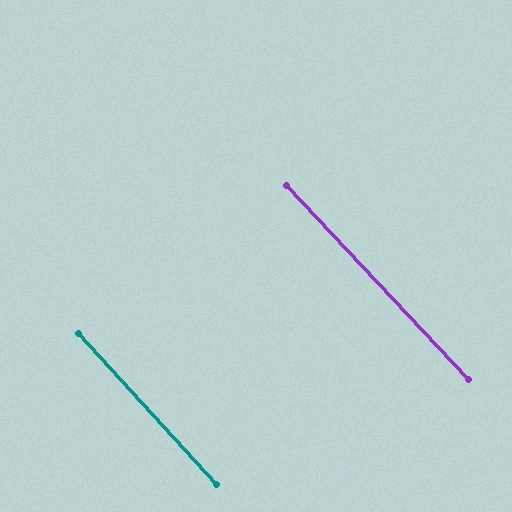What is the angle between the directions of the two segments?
Approximately 0 degrees.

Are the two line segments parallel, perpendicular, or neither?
Parallel — their directions differ by only 0.4°.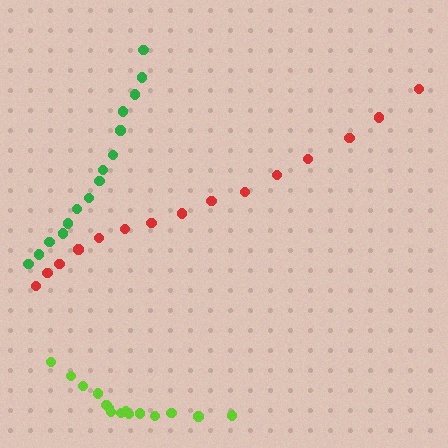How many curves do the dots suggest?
There are 3 distinct paths.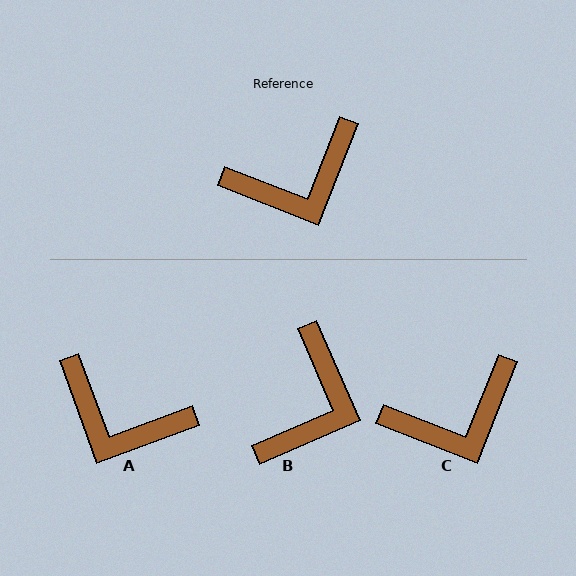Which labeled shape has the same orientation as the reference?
C.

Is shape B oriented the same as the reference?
No, it is off by about 45 degrees.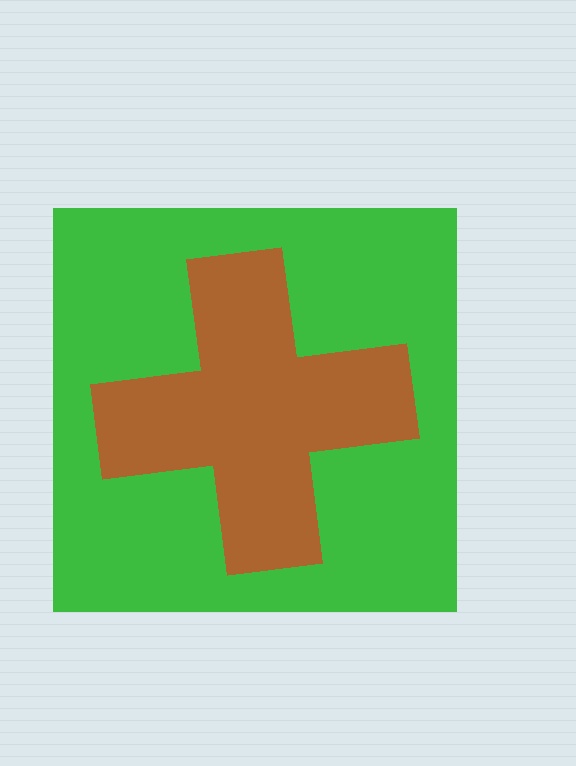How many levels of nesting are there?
2.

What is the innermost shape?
The brown cross.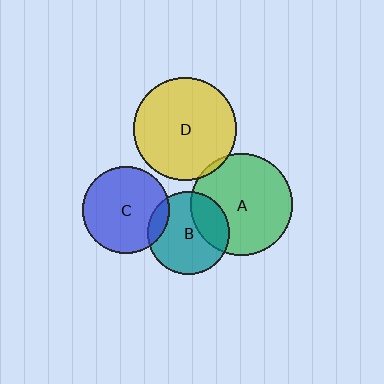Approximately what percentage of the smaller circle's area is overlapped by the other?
Approximately 10%.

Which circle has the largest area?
Circle D (yellow).